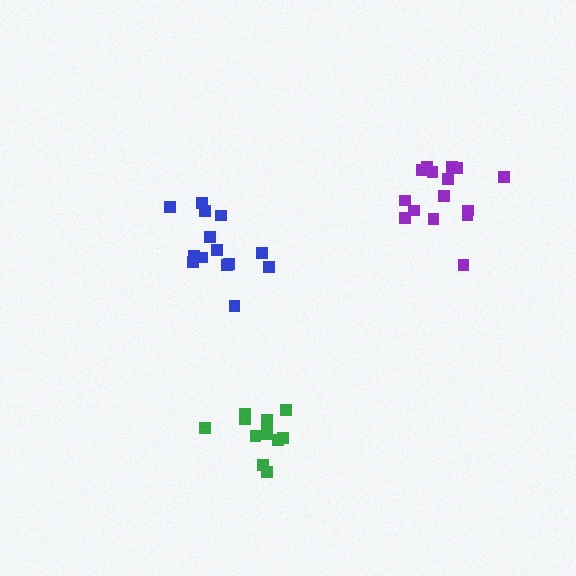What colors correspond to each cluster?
The clusters are colored: blue, purple, green.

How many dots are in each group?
Group 1: 14 dots, Group 2: 15 dots, Group 3: 12 dots (41 total).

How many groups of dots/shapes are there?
There are 3 groups.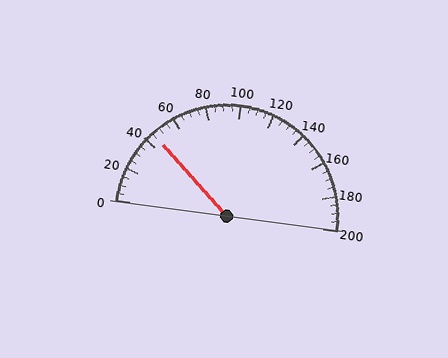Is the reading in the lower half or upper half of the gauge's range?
The reading is in the lower half of the range (0 to 200).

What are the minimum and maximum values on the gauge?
The gauge ranges from 0 to 200.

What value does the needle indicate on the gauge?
The needle indicates approximately 45.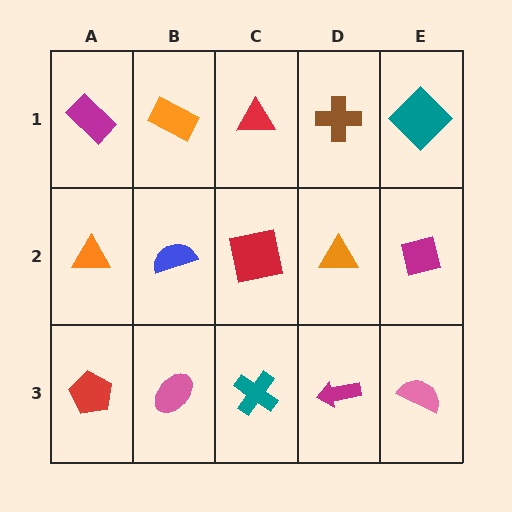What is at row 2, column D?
An orange triangle.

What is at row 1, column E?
A teal diamond.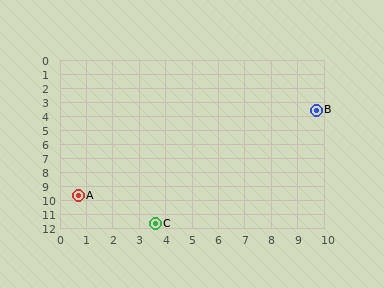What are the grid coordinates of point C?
Point C is at approximately (3.6, 11.7).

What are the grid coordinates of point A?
Point A is at approximately (0.7, 9.7).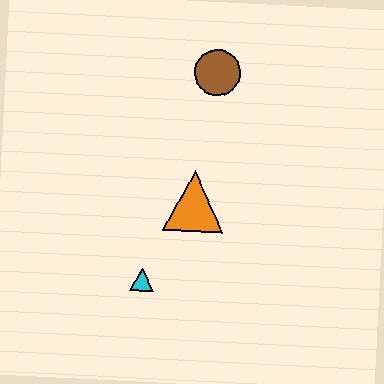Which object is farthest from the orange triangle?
The brown circle is farthest from the orange triangle.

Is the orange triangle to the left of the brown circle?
Yes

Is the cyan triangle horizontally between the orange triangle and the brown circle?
No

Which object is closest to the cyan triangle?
The orange triangle is closest to the cyan triangle.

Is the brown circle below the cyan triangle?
No